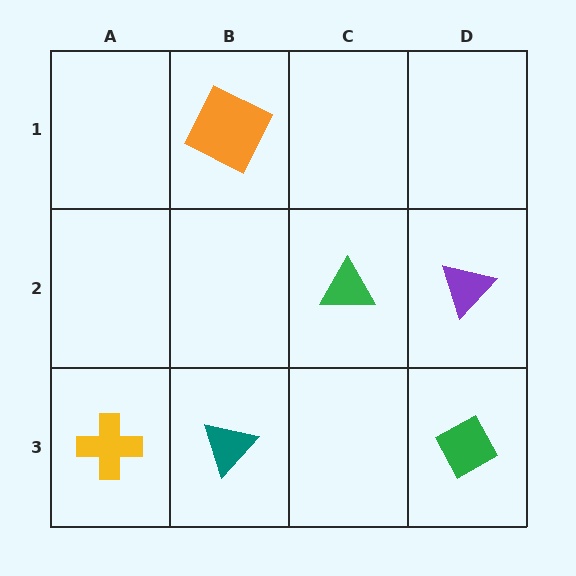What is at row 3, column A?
A yellow cross.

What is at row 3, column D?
A green diamond.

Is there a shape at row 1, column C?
No, that cell is empty.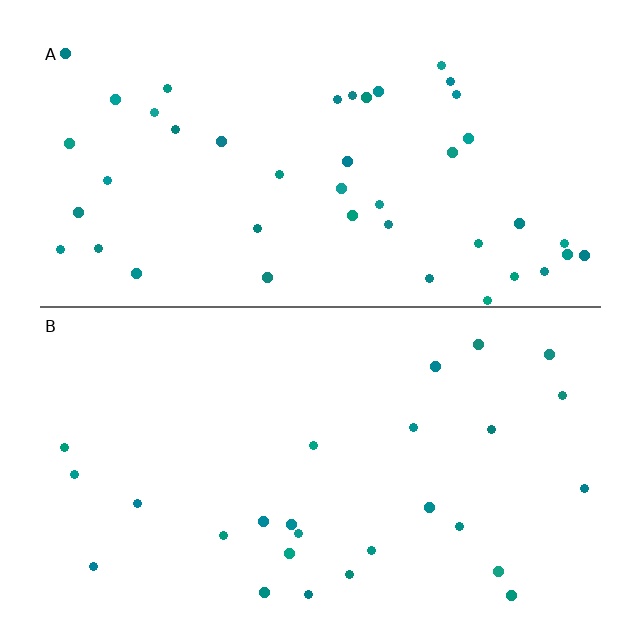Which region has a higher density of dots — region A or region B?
A (the top).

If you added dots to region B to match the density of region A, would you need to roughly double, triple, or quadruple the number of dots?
Approximately double.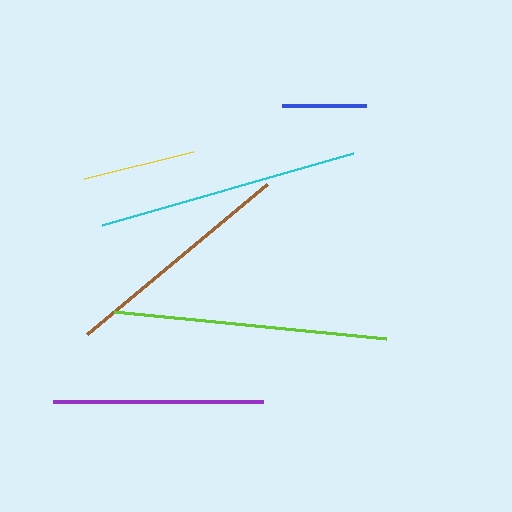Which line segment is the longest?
The lime line is the longest at approximately 273 pixels.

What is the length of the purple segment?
The purple segment is approximately 210 pixels long.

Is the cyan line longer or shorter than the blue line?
The cyan line is longer than the blue line.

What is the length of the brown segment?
The brown segment is approximately 234 pixels long.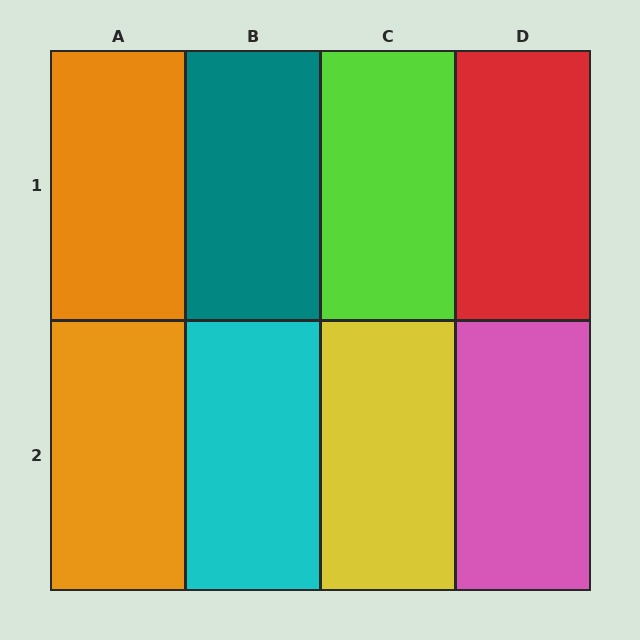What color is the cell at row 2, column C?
Yellow.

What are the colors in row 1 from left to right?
Orange, teal, lime, red.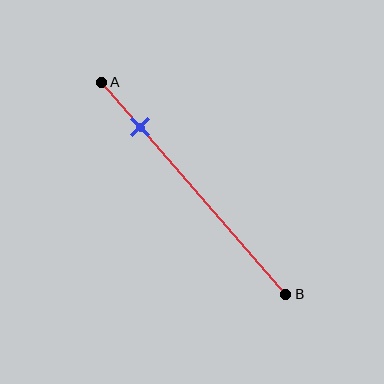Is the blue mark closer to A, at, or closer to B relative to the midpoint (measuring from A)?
The blue mark is closer to point A than the midpoint of segment AB.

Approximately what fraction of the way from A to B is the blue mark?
The blue mark is approximately 20% of the way from A to B.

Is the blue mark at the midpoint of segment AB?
No, the mark is at about 20% from A, not at the 50% midpoint.